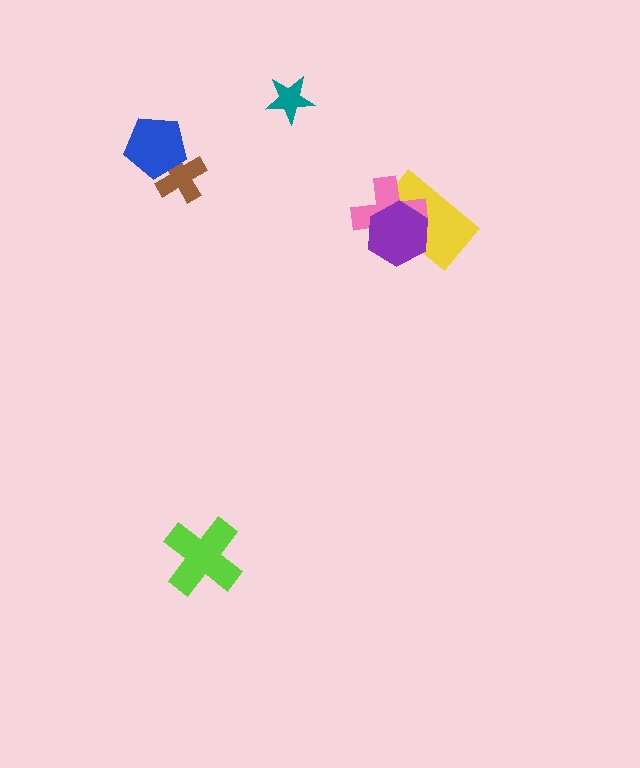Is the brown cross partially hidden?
Yes, it is partially covered by another shape.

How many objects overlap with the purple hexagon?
2 objects overlap with the purple hexagon.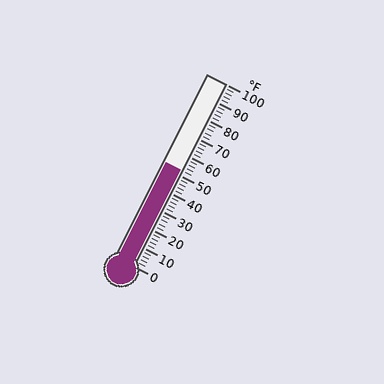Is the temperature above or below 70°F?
The temperature is below 70°F.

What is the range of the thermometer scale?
The thermometer scale ranges from 0°F to 100°F.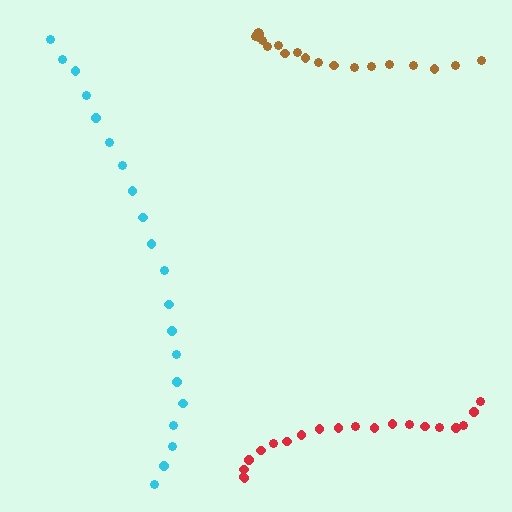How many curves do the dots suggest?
There are 3 distinct paths.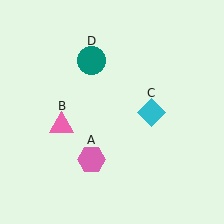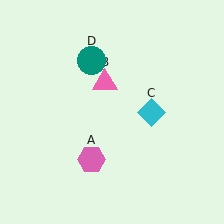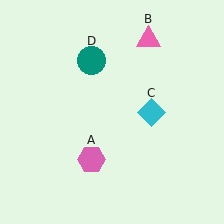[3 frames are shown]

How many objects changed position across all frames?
1 object changed position: pink triangle (object B).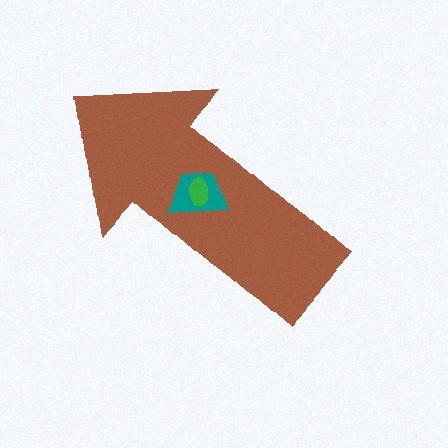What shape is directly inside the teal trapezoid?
The green ellipse.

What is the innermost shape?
The green ellipse.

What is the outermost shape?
The brown arrow.